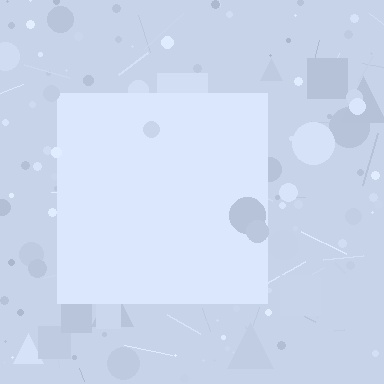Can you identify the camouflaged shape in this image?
The camouflaged shape is a square.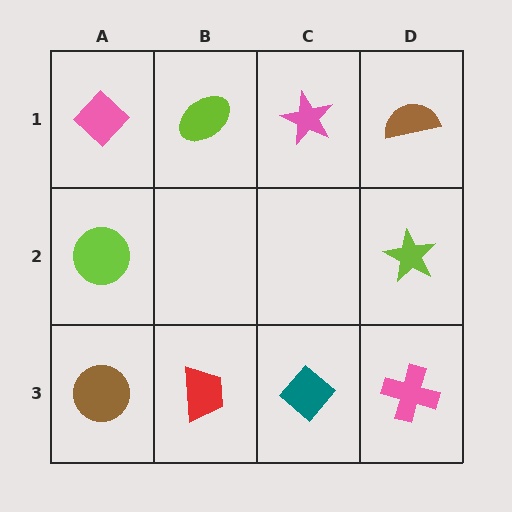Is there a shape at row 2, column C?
No, that cell is empty.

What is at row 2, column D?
A lime star.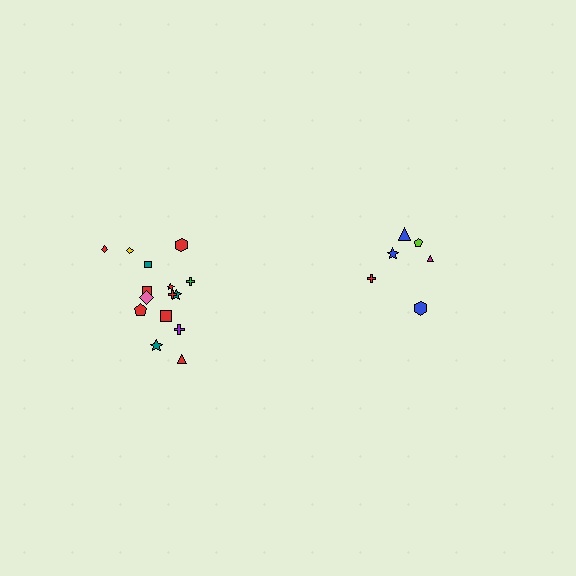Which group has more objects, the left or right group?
The left group.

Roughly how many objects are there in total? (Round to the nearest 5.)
Roughly 20 objects in total.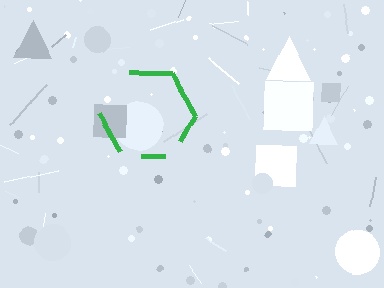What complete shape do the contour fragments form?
The contour fragments form a hexagon.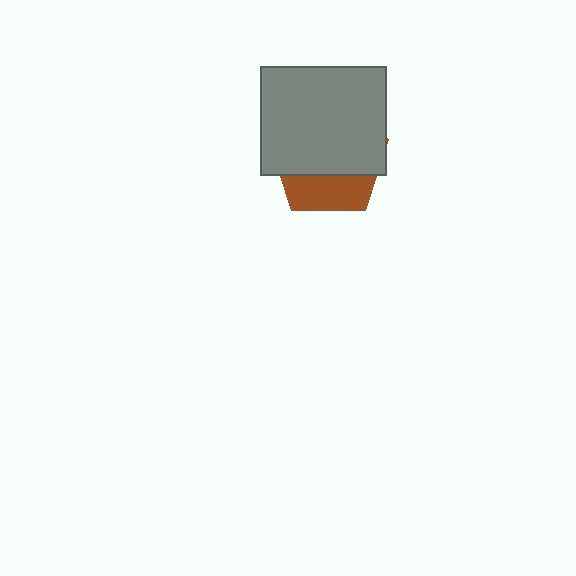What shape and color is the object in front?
The object in front is a gray rectangle.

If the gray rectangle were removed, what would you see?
You would see the complete brown pentagon.